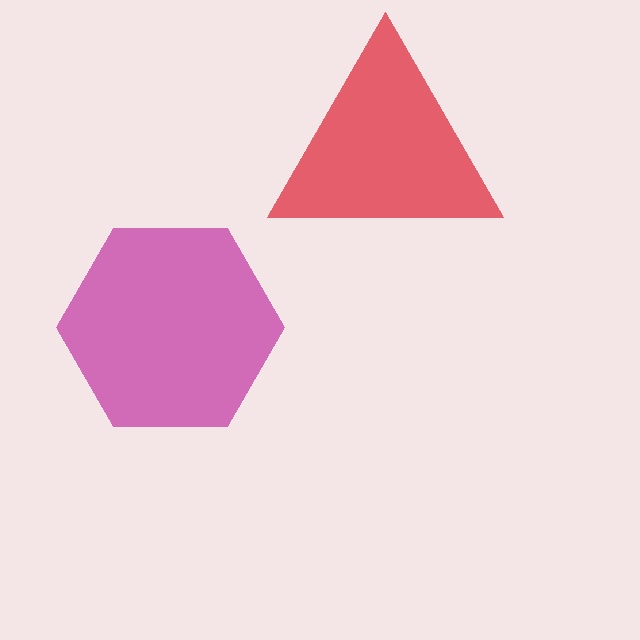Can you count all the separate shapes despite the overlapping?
Yes, there are 2 separate shapes.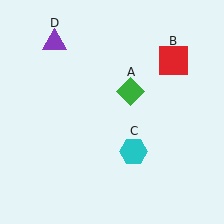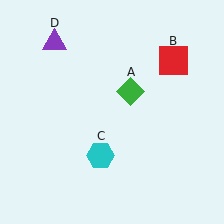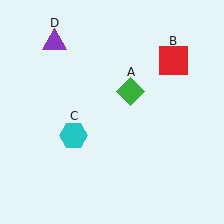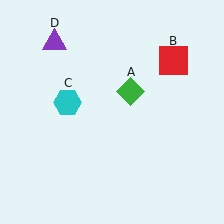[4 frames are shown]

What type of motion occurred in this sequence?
The cyan hexagon (object C) rotated clockwise around the center of the scene.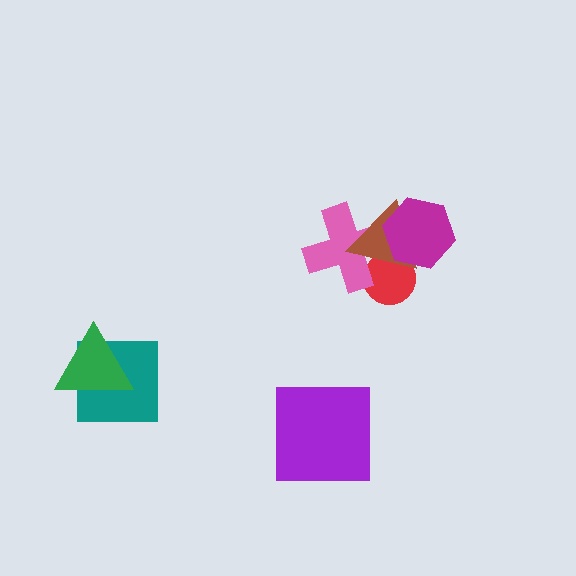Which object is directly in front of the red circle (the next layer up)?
The pink cross is directly in front of the red circle.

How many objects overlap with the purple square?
0 objects overlap with the purple square.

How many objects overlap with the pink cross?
3 objects overlap with the pink cross.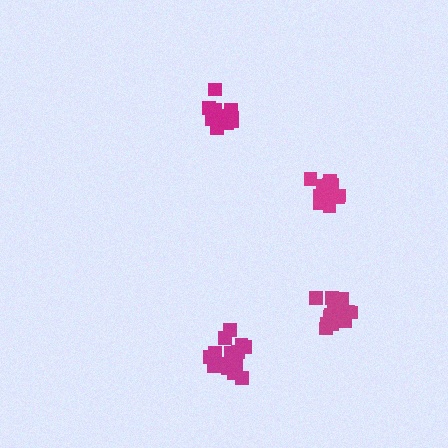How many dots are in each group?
Group 1: 17 dots, Group 2: 16 dots, Group 3: 13 dots, Group 4: 16 dots (62 total).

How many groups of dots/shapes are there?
There are 4 groups.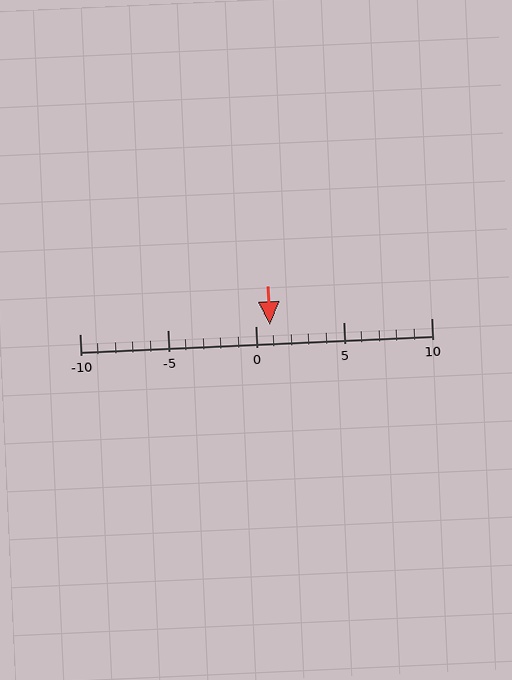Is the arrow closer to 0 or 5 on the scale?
The arrow is closer to 0.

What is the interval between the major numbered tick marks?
The major tick marks are spaced 5 units apart.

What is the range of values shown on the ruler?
The ruler shows values from -10 to 10.